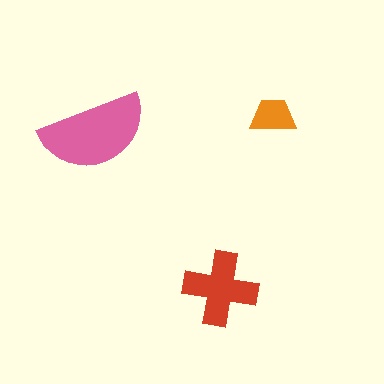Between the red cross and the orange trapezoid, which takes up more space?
The red cross.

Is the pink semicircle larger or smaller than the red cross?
Larger.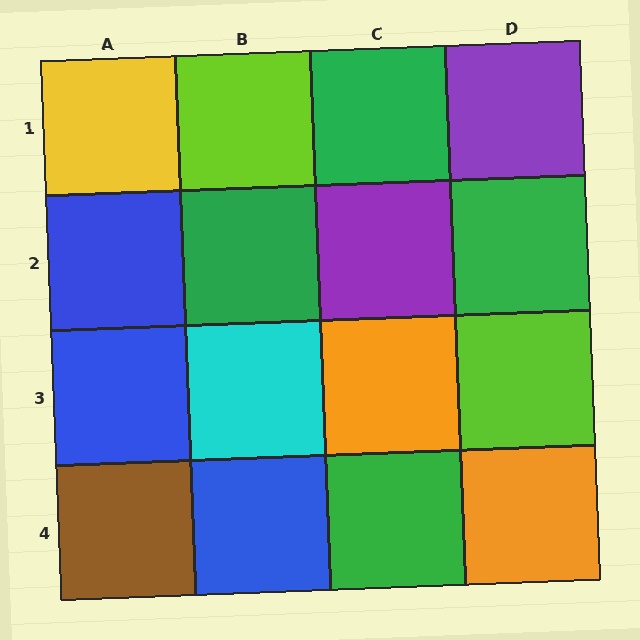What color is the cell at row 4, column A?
Brown.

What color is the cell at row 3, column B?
Cyan.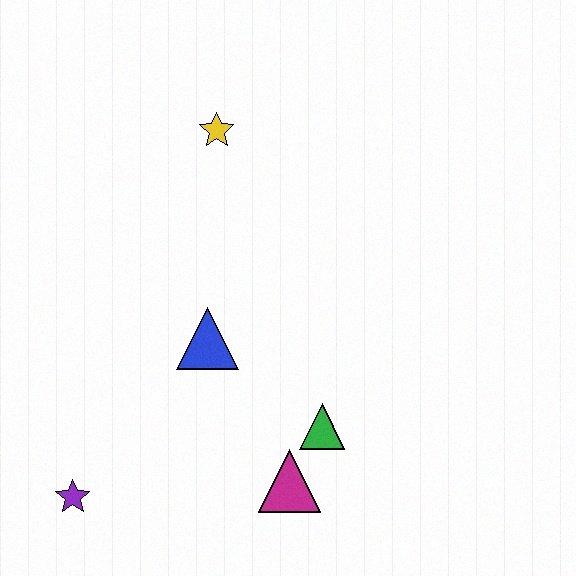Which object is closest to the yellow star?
The blue triangle is closest to the yellow star.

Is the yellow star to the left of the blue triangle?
No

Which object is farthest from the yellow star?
The purple star is farthest from the yellow star.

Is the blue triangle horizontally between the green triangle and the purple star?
Yes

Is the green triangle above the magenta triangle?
Yes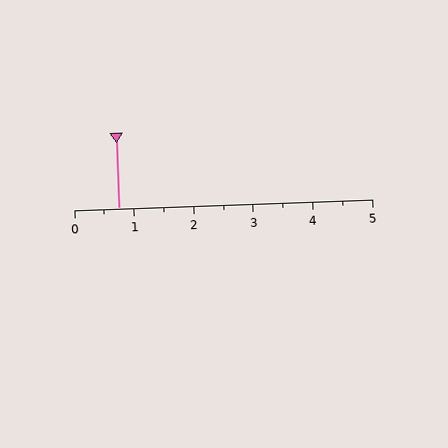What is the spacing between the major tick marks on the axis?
The major ticks are spaced 1 apart.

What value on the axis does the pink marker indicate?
The marker indicates approximately 0.8.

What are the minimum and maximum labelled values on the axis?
The axis runs from 0 to 5.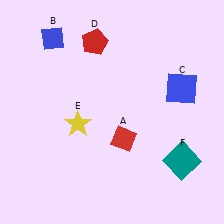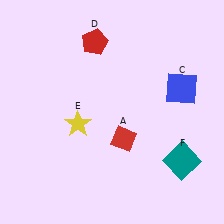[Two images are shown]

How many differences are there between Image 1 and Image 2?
There is 1 difference between the two images.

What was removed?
The blue diamond (B) was removed in Image 2.